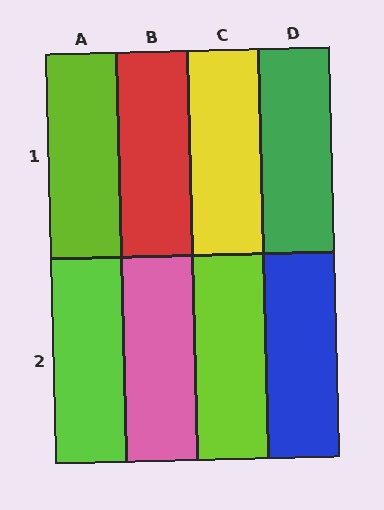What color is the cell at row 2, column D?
Blue.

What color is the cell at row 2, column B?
Pink.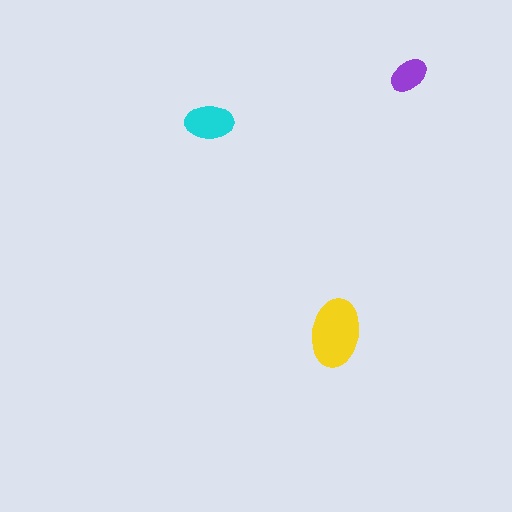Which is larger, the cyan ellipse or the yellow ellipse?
The yellow one.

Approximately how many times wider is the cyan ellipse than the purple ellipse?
About 1.5 times wider.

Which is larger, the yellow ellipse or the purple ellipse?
The yellow one.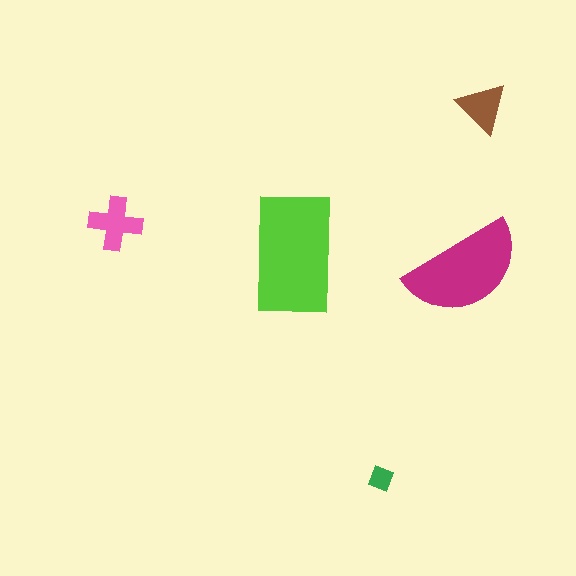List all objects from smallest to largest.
The green diamond, the brown triangle, the pink cross, the magenta semicircle, the lime rectangle.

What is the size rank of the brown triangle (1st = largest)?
4th.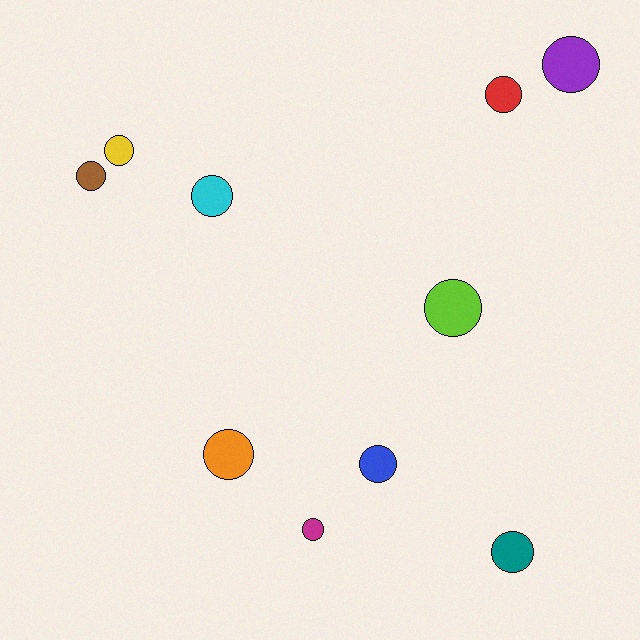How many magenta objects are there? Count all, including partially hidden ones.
There is 1 magenta object.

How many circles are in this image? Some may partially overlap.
There are 10 circles.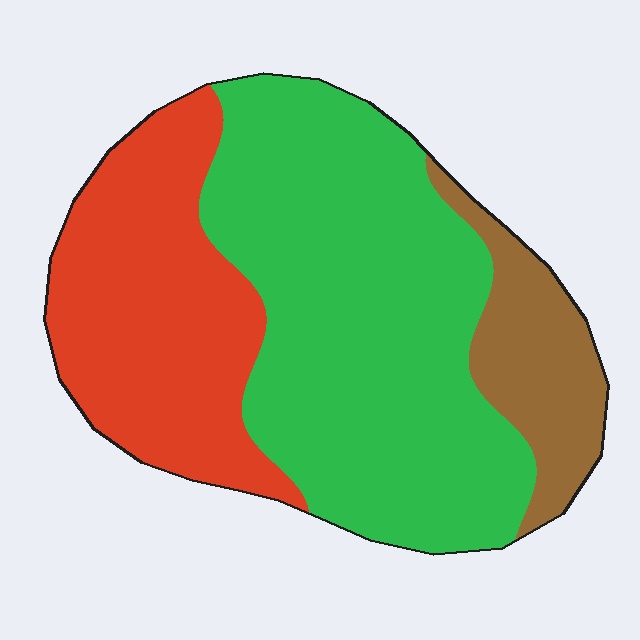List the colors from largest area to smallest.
From largest to smallest: green, red, brown.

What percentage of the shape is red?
Red covers 31% of the shape.